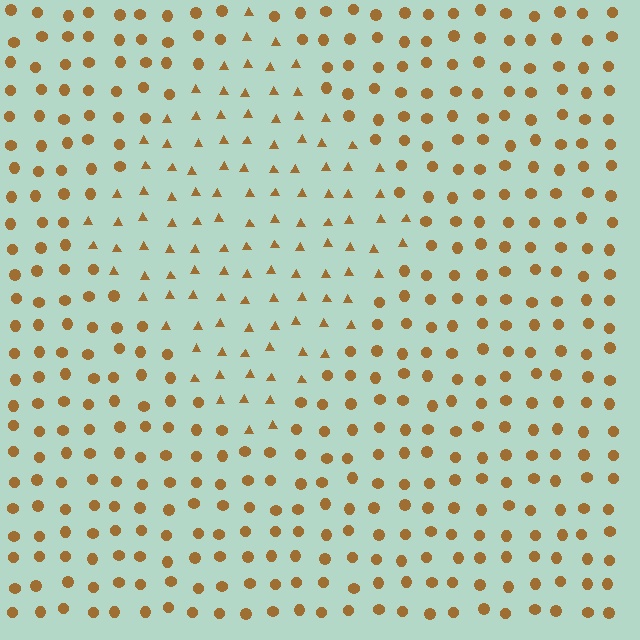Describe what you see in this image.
The image is filled with small brown elements arranged in a uniform grid. A diamond-shaped region contains triangles, while the surrounding area contains circles. The boundary is defined purely by the change in element shape.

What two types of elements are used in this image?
The image uses triangles inside the diamond region and circles outside it.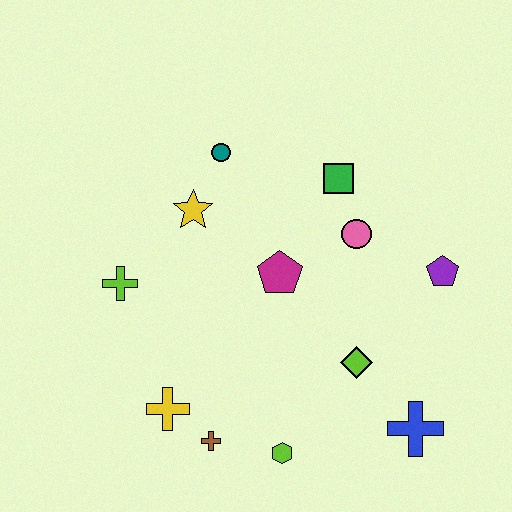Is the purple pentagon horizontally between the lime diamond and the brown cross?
No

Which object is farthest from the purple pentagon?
The lime cross is farthest from the purple pentagon.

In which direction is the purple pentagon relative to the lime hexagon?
The purple pentagon is above the lime hexagon.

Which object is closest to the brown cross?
The yellow cross is closest to the brown cross.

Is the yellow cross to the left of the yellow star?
Yes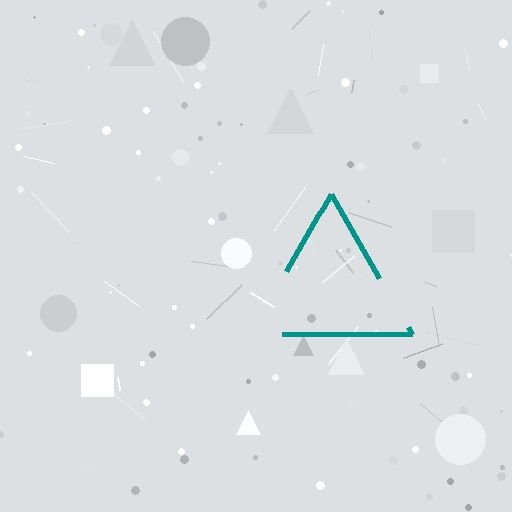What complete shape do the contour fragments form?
The contour fragments form a triangle.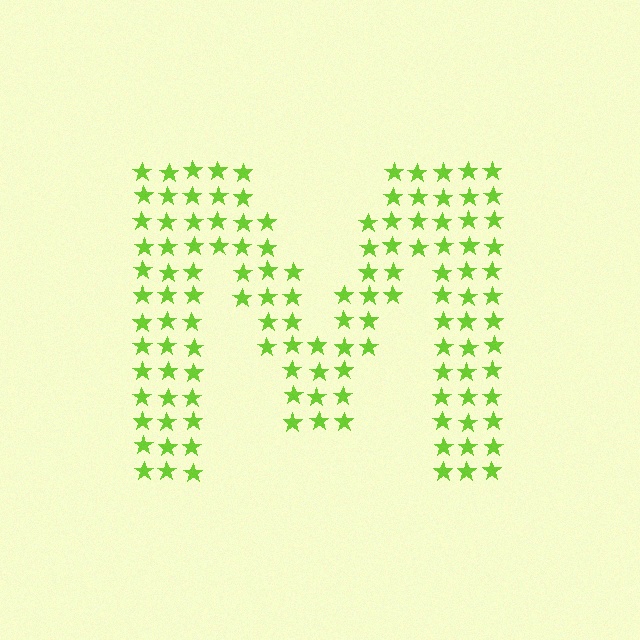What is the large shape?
The large shape is the letter M.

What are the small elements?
The small elements are stars.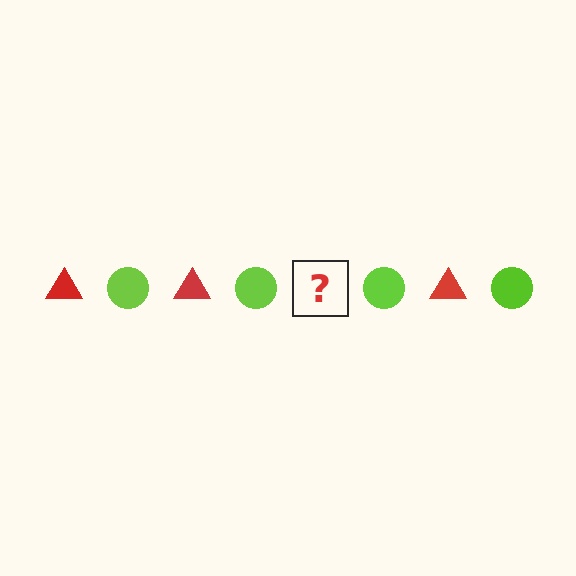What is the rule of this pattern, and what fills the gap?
The rule is that the pattern alternates between red triangle and lime circle. The gap should be filled with a red triangle.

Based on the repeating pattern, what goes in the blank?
The blank should be a red triangle.